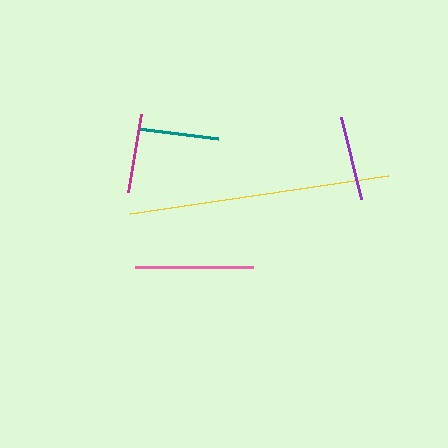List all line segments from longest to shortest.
From longest to shortest: yellow, pink, purple, teal, magenta.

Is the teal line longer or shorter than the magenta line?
The teal line is longer than the magenta line.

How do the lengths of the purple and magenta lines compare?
The purple and magenta lines are approximately the same length.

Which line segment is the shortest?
The magenta line is the shortest at approximately 79 pixels.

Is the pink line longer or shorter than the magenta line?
The pink line is longer than the magenta line.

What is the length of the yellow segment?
The yellow segment is approximately 261 pixels long.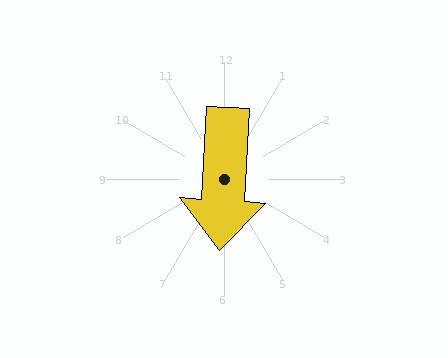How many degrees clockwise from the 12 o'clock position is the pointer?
Approximately 183 degrees.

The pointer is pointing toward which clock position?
Roughly 6 o'clock.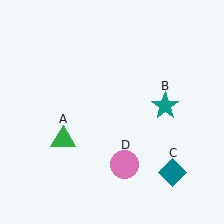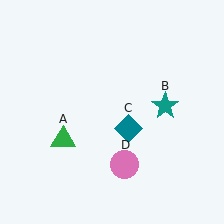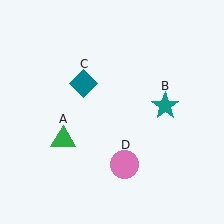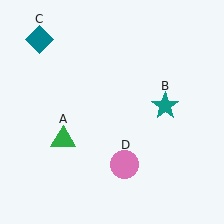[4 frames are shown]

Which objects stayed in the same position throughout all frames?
Green triangle (object A) and teal star (object B) and pink circle (object D) remained stationary.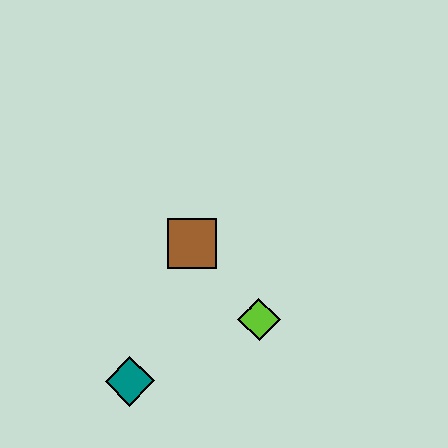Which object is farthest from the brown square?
The teal diamond is farthest from the brown square.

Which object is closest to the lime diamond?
The brown square is closest to the lime diamond.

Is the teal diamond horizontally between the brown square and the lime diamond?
No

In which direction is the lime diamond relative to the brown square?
The lime diamond is below the brown square.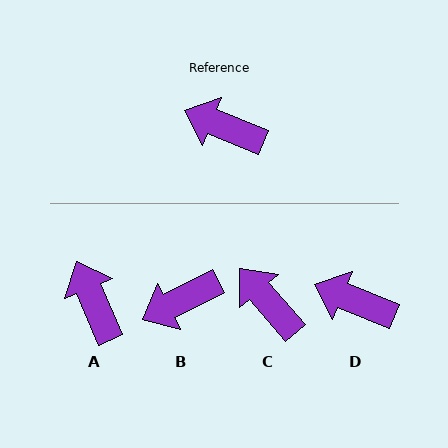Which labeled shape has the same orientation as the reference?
D.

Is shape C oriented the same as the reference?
No, it is off by about 27 degrees.